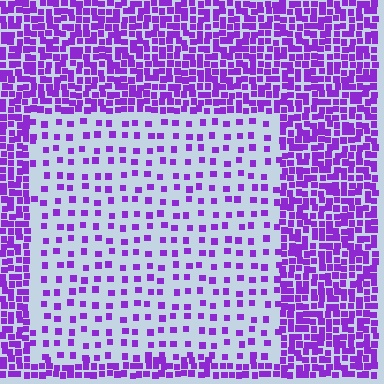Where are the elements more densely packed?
The elements are more densely packed outside the rectangle boundary.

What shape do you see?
I see a rectangle.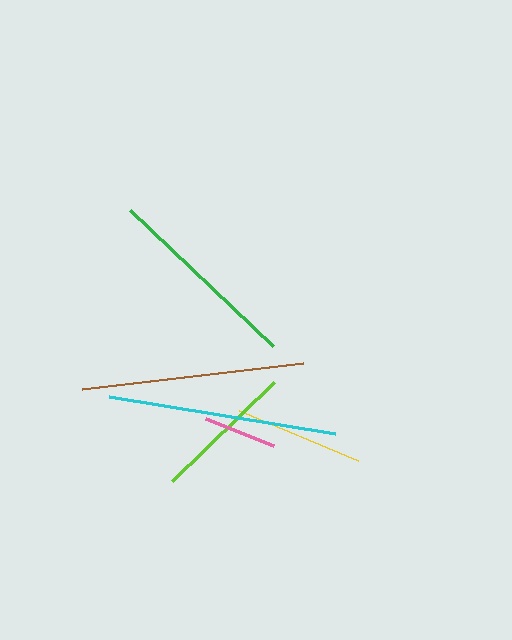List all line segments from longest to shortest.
From longest to shortest: cyan, brown, green, lime, yellow, pink.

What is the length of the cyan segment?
The cyan segment is approximately 229 pixels long.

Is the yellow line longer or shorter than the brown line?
The brown line is longer than the yellow line.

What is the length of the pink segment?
The pink segment is approximately 73 pixels long.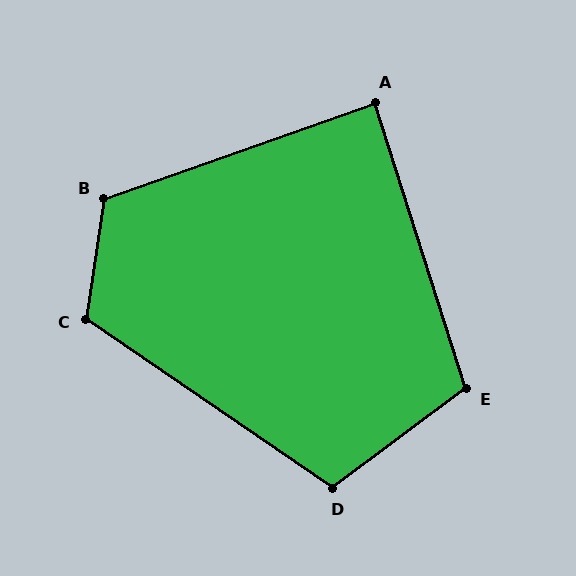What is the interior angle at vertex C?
Approximately 116 degrees (obtuse).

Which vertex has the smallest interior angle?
A, at approximately 88 degrees.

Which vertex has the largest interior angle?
B, at approximately 118 degrees.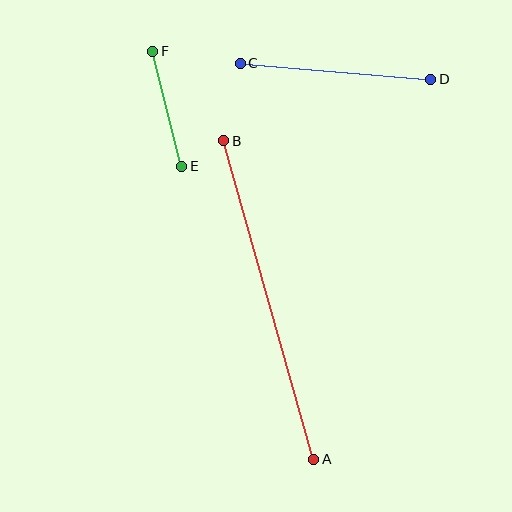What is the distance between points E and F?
The distance is approximately 119 pixels.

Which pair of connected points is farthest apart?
Points A and B are farthest apart.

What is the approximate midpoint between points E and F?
The midpoint is at approximately (167, 109) pixels.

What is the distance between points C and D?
The distance is approximately 191 pixels.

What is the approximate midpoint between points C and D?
The midpoint is at approximately (335, 71) pixels.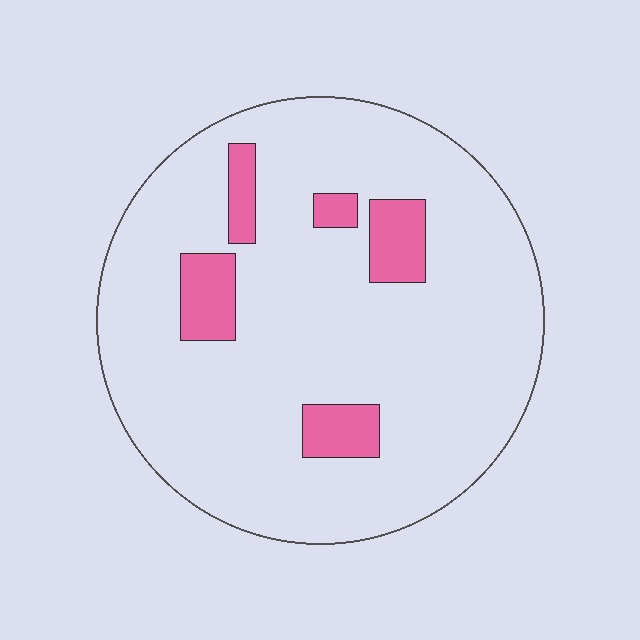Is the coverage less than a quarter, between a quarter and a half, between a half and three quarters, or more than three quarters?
Less than a quarter.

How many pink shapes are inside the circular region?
5.